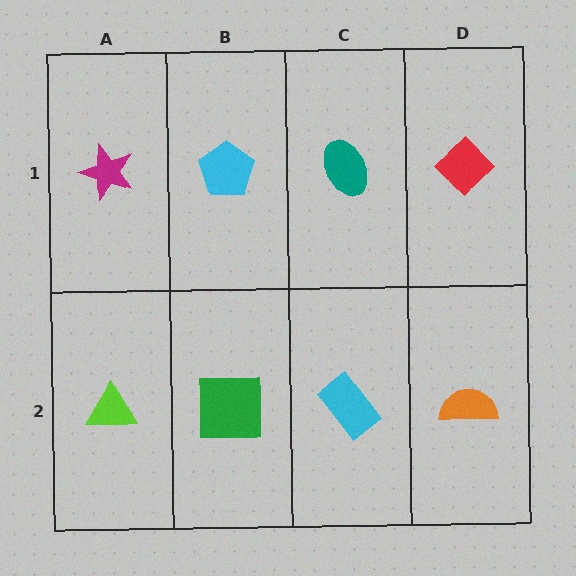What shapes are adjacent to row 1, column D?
An orange semicircle (row 2, column D), a teal ellipse (row 1, column C).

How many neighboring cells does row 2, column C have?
3.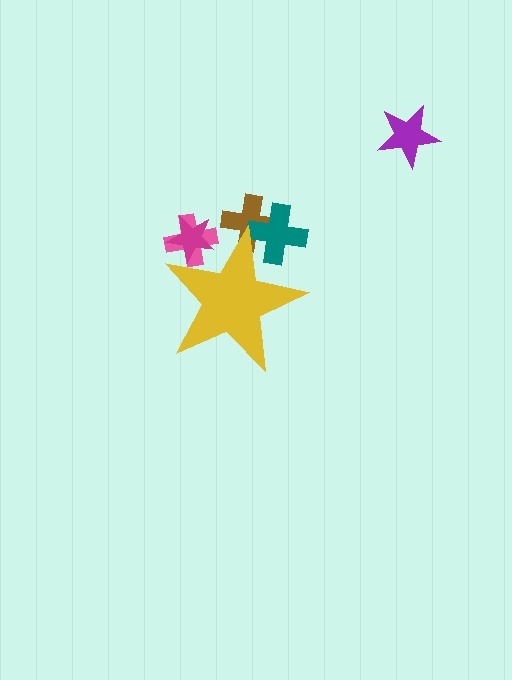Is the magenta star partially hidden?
Yes, the magenta star is partially hidden behind the yellow star.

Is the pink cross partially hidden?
Yes, the pink cross is partially hidden behind the yellow star.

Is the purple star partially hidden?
No, the purple star is fully visible.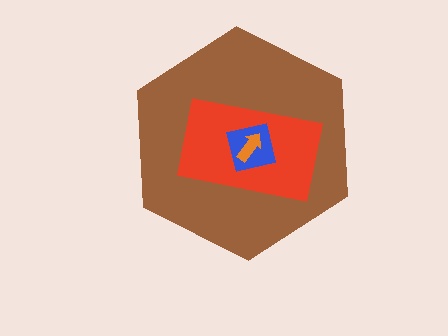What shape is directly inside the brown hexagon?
The red rectangle.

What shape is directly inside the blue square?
The orange arrow.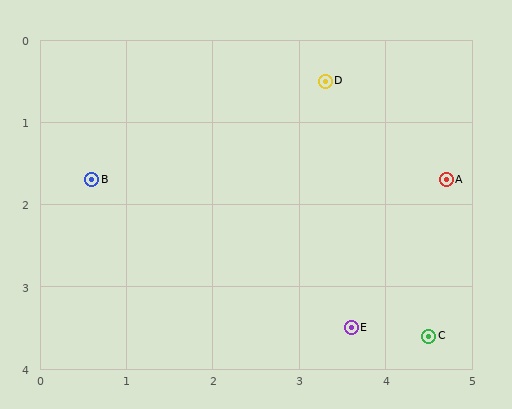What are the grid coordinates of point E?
Point E is at approximately (3.6, 3.5).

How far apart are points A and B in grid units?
Points A and B are about 4.1 grid units apart.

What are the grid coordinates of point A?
Point A is at approximately (4.7, 1.7).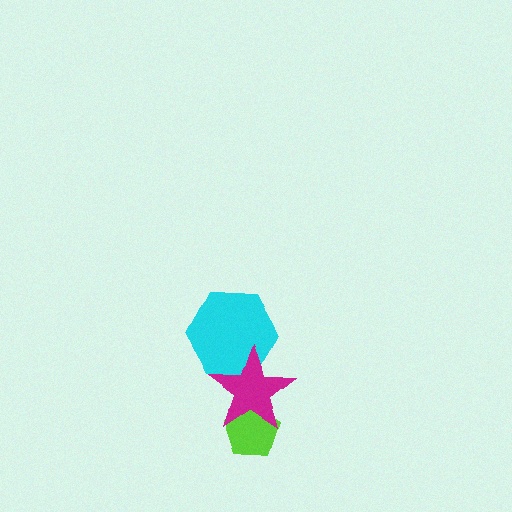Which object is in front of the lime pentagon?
The magenta star is in front of the lime pentagon.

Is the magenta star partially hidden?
No, no other shape covers it.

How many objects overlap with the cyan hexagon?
1 object overlaps with the cyan hexagon.